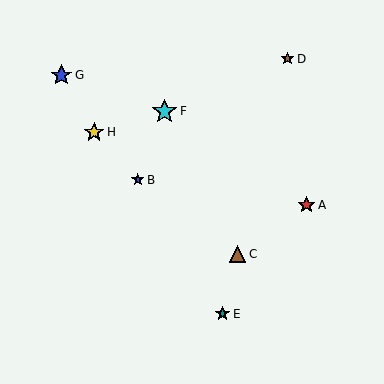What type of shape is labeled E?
Shape E is a teal star.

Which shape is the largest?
The cyan star (labeled F) is the largest.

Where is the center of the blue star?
The center of the blue star is at (61, 75).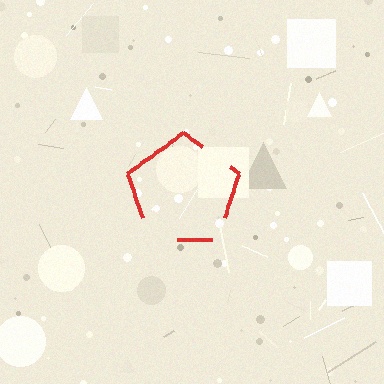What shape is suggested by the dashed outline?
The dashed outline suggests a pentagon.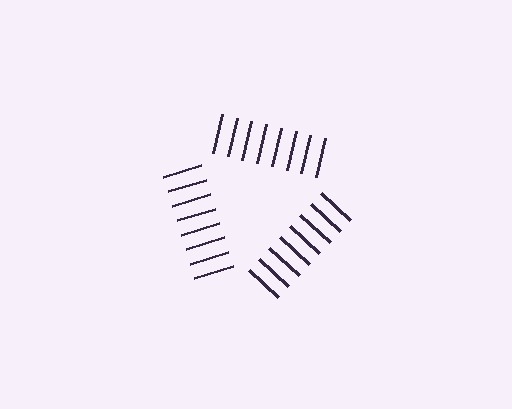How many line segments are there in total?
24 — 8 along each of the 3 edges.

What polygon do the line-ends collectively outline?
An illusory triangle — the line segments terminate on its edges but no continuous stroke is drawn.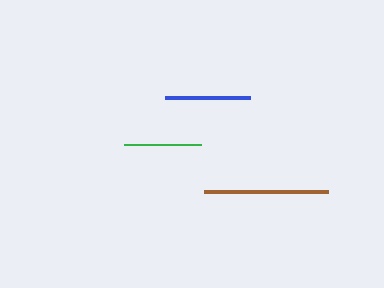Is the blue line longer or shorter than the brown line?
The brown line is longer than the blue line.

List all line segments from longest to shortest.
From longest to shortest: brown, blue, green.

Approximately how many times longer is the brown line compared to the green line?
The brown line is approximately 1.6 times the length of the green line.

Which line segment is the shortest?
The green line is the shortest at approximately 77 pixels.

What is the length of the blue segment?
The blue segment is approximately 84 pixels long.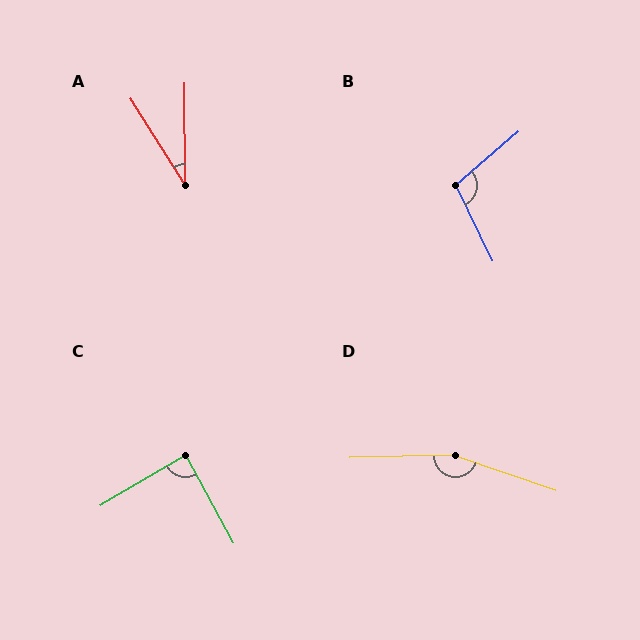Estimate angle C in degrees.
Approximately 88 degrees.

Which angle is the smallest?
A, at approximately 32 degrees.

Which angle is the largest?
D, at approximately 160 degrees.